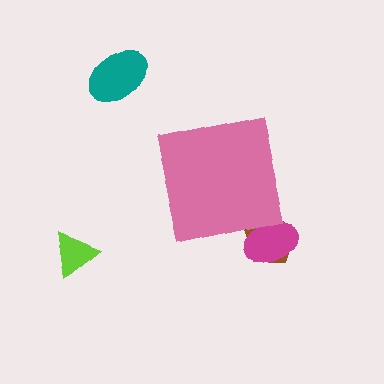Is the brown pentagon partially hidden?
Yes, the brown pentagon is partially hidden behind the pink square.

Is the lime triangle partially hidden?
No, the lime triangle is fully visible.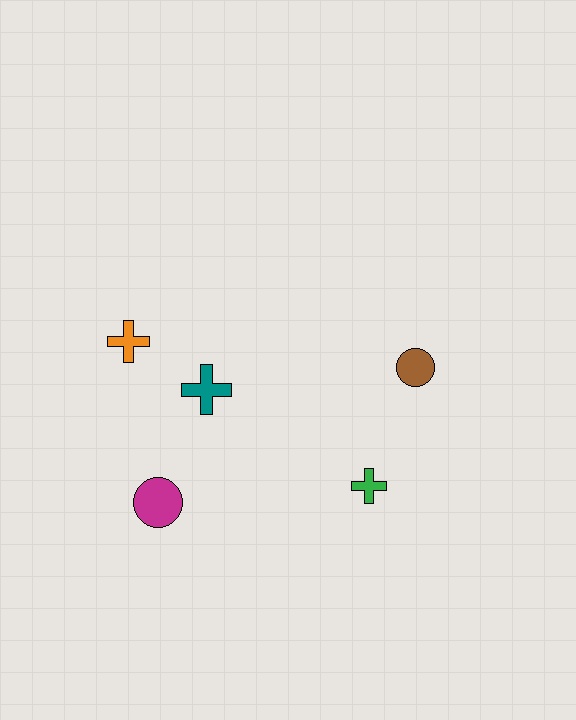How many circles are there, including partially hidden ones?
There are 2 circles.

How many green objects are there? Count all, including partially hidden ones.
There is 1 green object.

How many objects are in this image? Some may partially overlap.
There are 5 objects.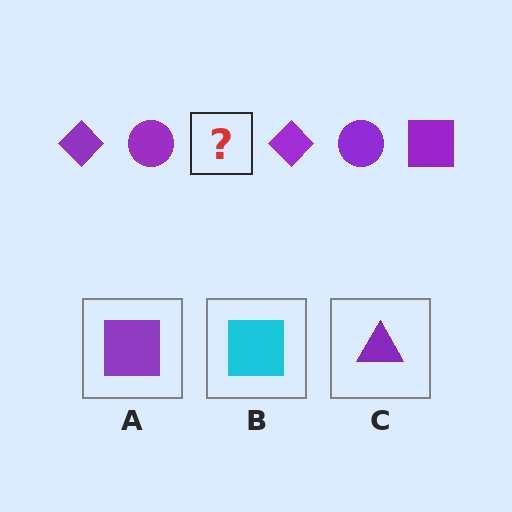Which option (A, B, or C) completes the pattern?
A.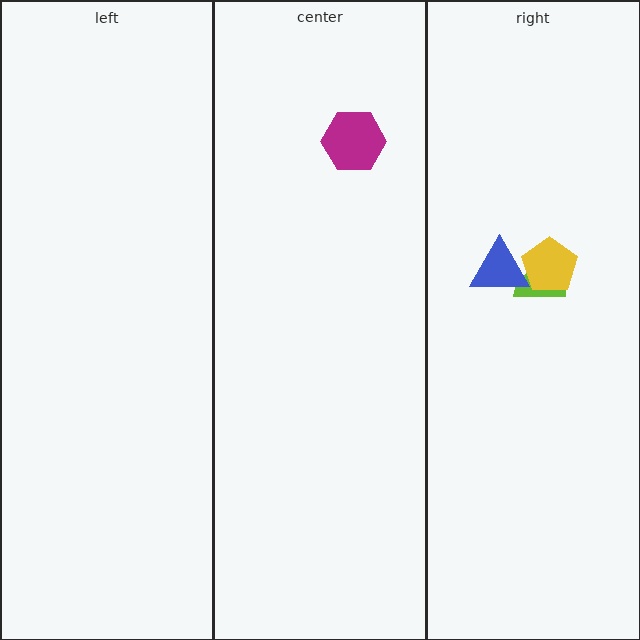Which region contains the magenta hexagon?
The center region.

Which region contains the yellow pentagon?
The right region.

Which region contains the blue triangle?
The right region.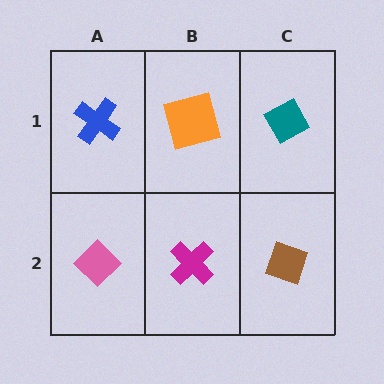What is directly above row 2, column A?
A blue cross.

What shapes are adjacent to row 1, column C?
A brown diamond (row 2, column C), an orange square (row 1, column B).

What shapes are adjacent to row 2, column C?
A teal diamond (row 1, column C), a magenta cross (row 2, column B).